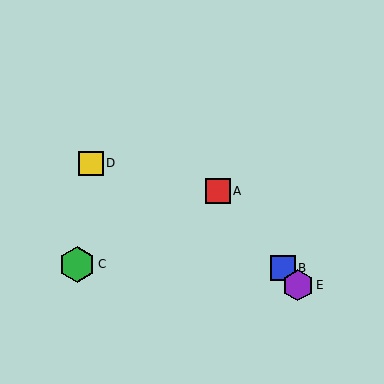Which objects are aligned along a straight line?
Objects A, B, E are aligned along a straight line.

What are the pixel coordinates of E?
Object E is at (298, 285).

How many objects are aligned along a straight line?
3 objects (A, B, E) are aligned along a straight line.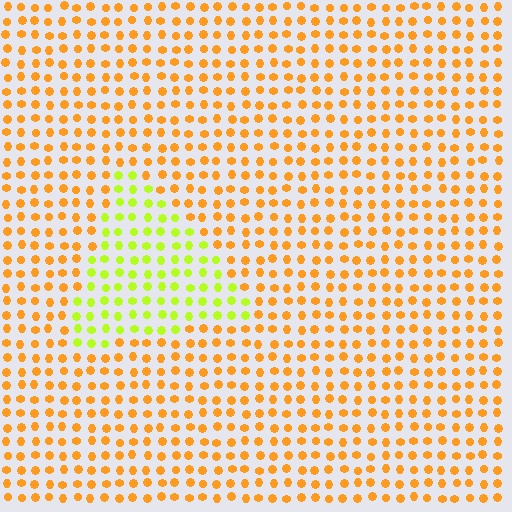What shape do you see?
I see a triangle.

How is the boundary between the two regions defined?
The boundary is defined purely by a slight shift in hue (about 47 degrees). Spacing, size, and orientation are identical on both sides.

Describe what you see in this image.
The image is filled with small orange elements in a uniform arrangement. A triangle-shaped region is visible where the elements are tinted to a slightly different hue, forming a subtle color boundary.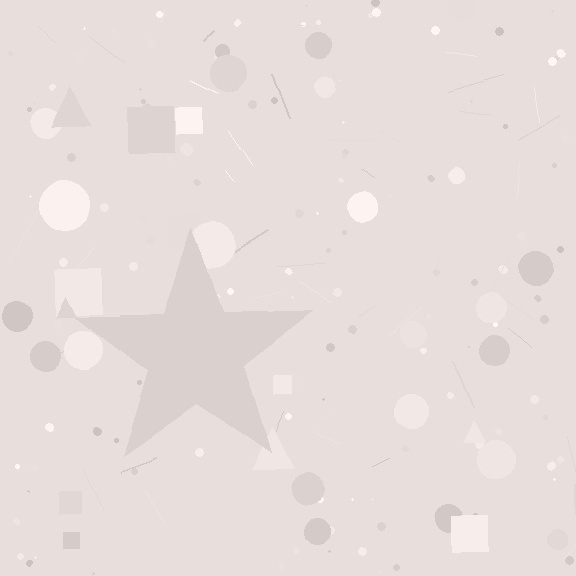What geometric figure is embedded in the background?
A star is embedded in the background.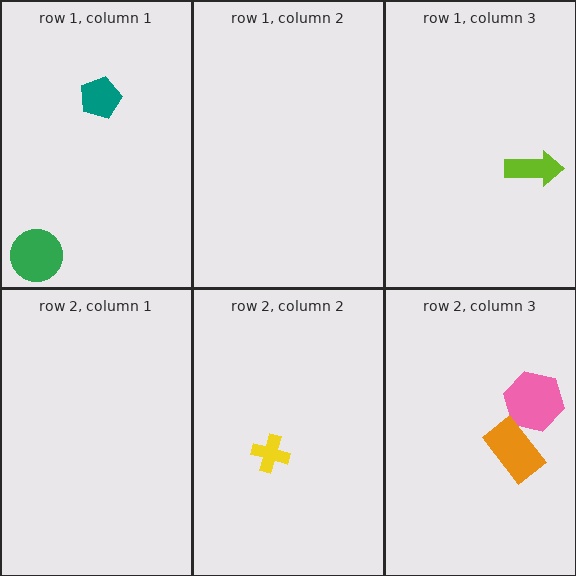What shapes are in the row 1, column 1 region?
The teal pentagon, the green circle.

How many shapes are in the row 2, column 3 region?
2.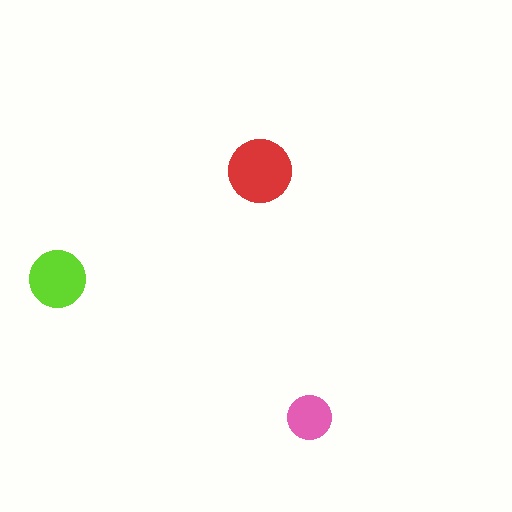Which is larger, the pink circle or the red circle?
The red one.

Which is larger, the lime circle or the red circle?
The red one.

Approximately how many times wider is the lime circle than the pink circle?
About 1.5 times wider.